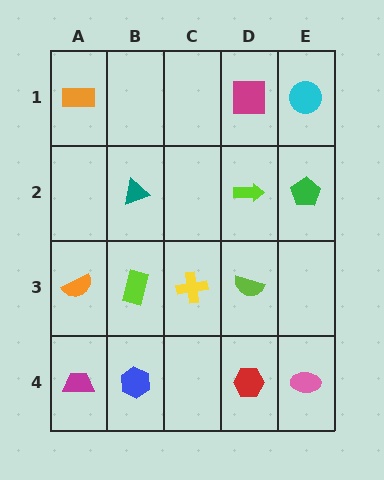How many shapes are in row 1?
3 shapes.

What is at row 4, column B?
A blue hexagon.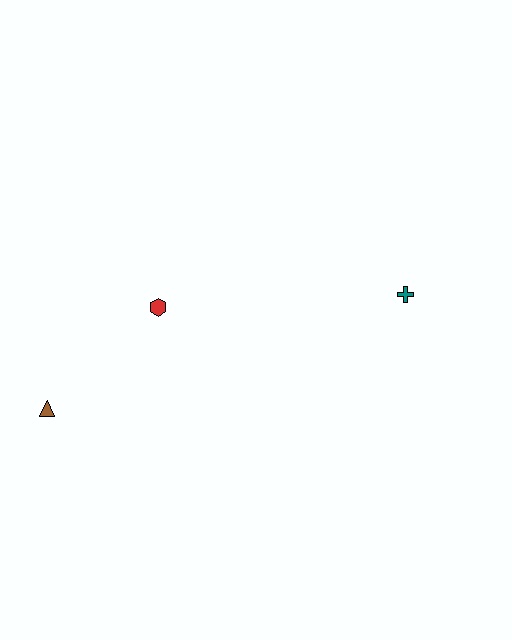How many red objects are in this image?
There is 1 red object.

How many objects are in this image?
There are 3 objects.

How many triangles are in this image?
There is 1 triangle.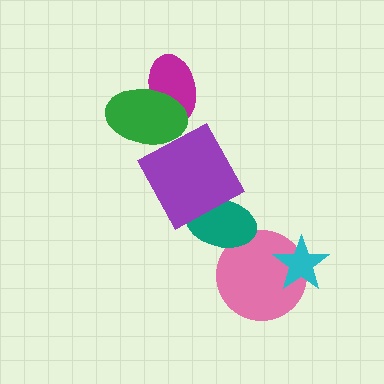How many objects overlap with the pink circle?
2 objects overlap with the pink circle.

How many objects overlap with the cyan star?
1 object overlaps with the cyan star.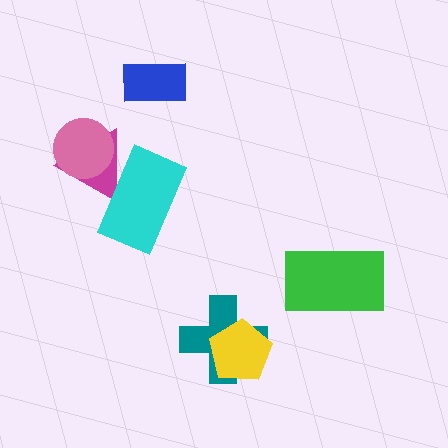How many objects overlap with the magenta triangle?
2 objects overlap with the magenta triangle.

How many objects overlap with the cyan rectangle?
1 object overlaps with the cyan rectangle.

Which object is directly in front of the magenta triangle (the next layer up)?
The cyan rectangle is directly in front of the magenta triangle.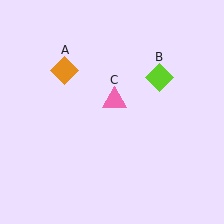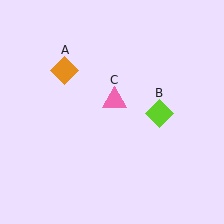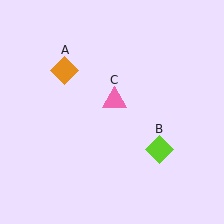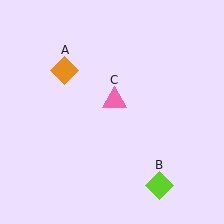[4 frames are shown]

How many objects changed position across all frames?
1 object changed position: lime diamond (object B).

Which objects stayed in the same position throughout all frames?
Orange diamond (object A) and pink triangle (object C) remained stationary.